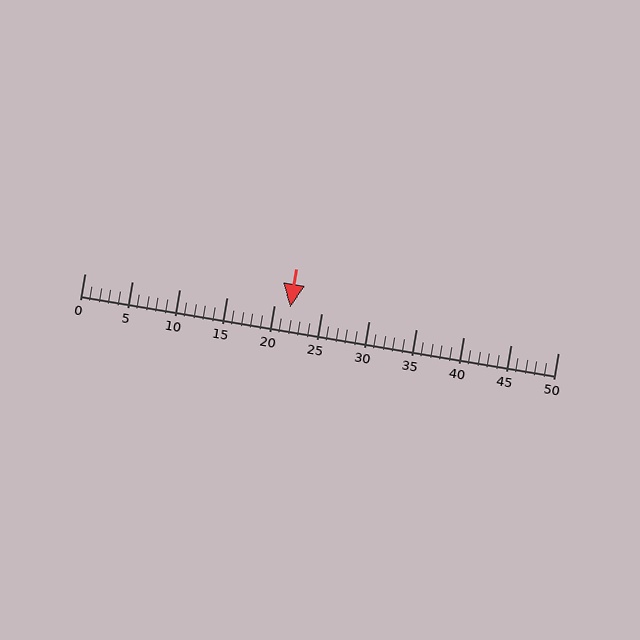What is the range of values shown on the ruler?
The ruler shows values from 0 to 50.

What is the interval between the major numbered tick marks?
The major tick marks are spaced 5 units apart.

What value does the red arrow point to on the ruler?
The red arrow points to approximately 22.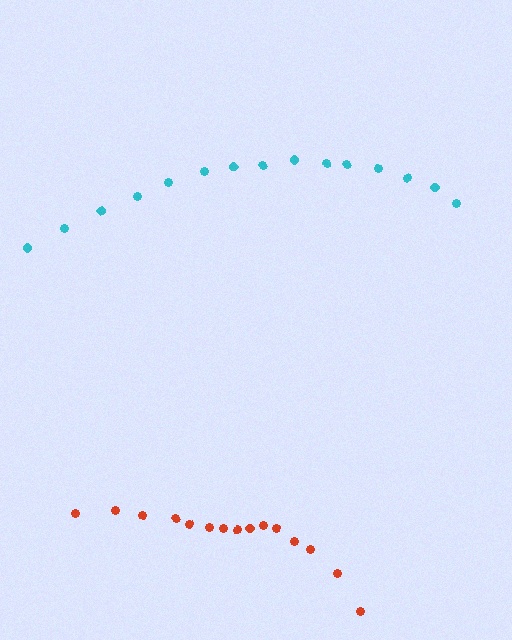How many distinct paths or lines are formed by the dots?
There are 2 distinct paths.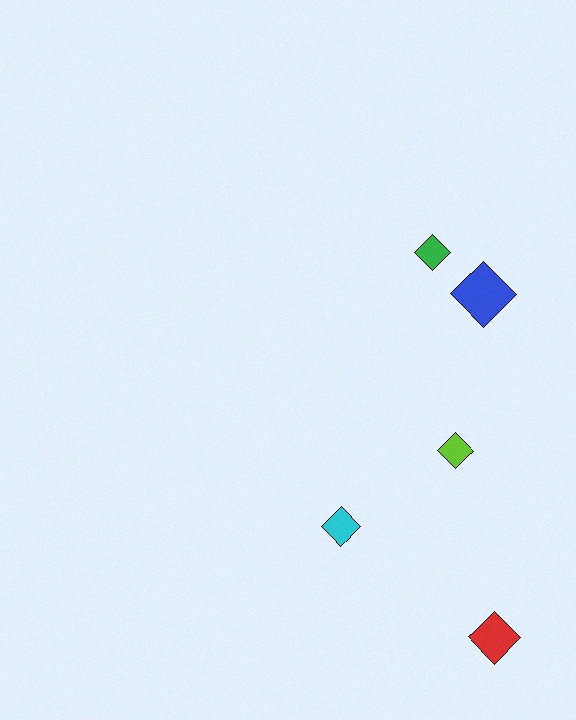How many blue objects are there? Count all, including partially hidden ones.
There is 1 blue object.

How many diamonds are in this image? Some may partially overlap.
There are 5 diamonds.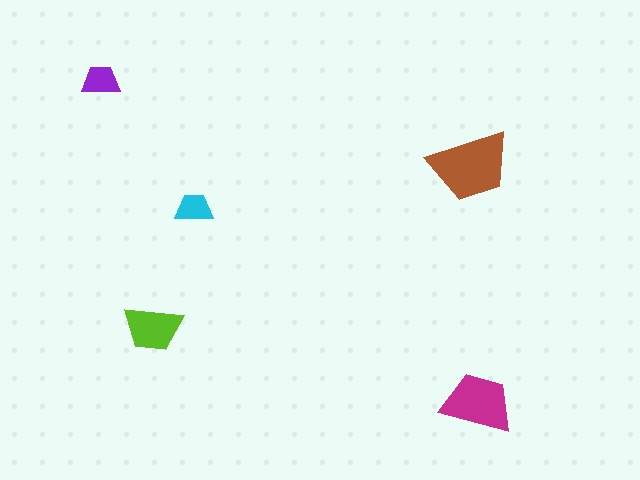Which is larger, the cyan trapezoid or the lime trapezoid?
The lime one.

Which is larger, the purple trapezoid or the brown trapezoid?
The brown one.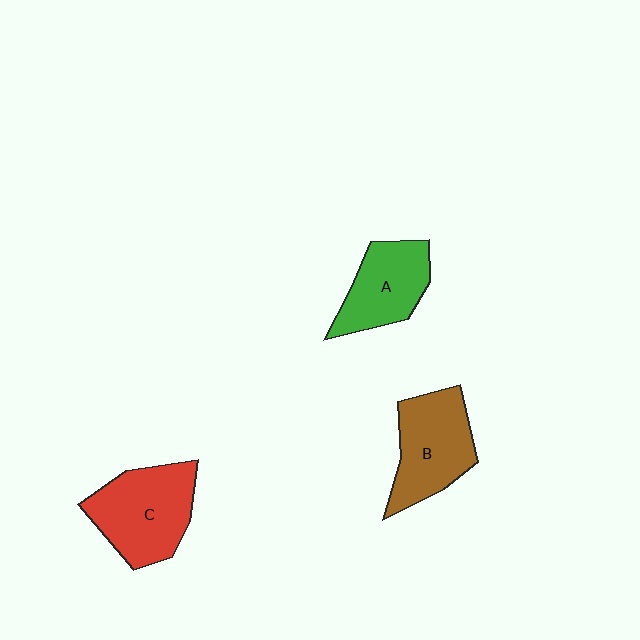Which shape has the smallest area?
Shape A (green).